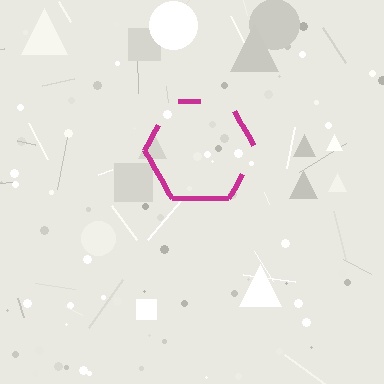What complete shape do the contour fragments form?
The contour fragments form a hexagon.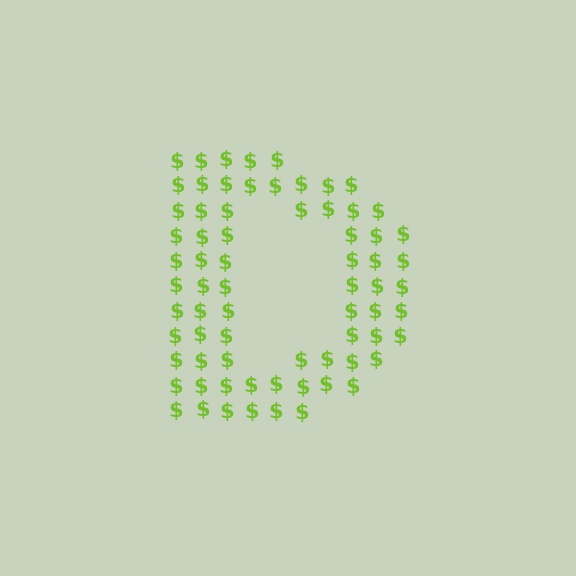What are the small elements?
The small elements are dollar signs.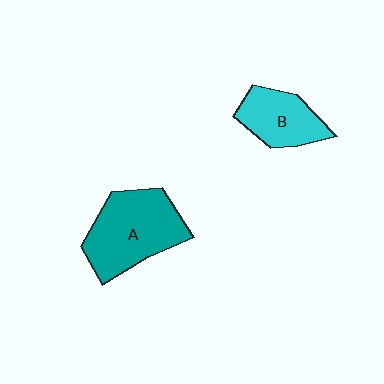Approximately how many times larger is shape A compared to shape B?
Approximately 1.6 times.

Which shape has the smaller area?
Shape B (cyan).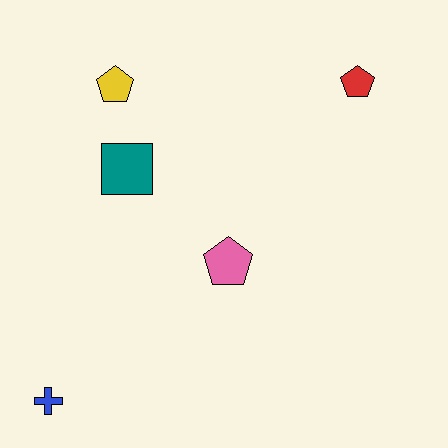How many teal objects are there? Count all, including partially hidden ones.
There is 1 teal object.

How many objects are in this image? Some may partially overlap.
There are 5 objects.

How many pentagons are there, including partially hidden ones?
There are 3 pentagons.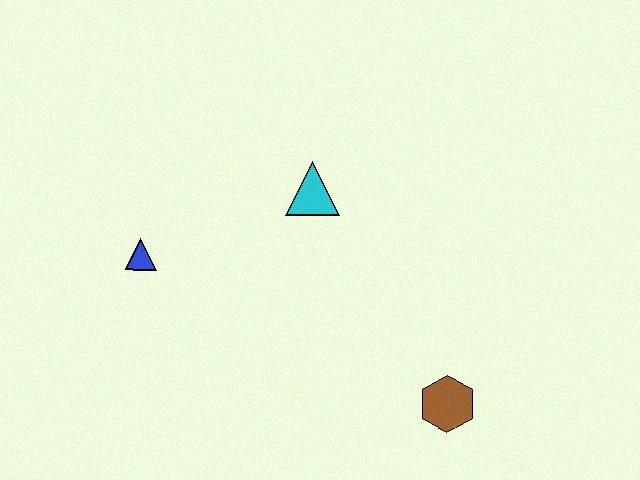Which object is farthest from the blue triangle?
The brown hexagon is farthest from the blue triangle.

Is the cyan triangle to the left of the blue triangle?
No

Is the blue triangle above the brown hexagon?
Yes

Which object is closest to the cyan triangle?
The blue triangle is closest to the cyan triangle.